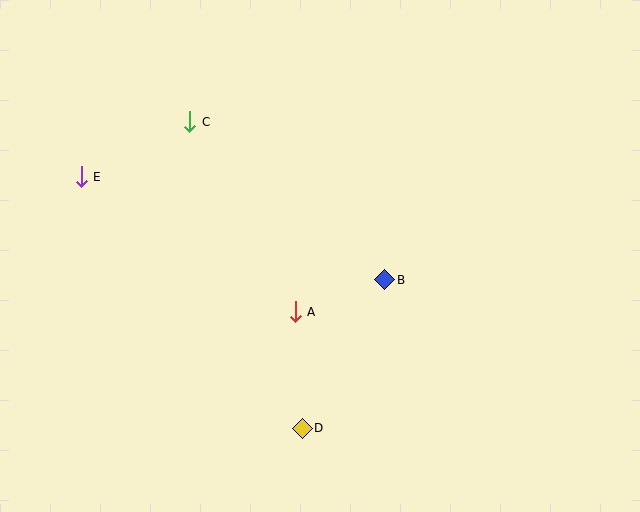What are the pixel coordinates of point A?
Point A is at (295, 312).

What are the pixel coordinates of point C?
Point C is at (190, 122).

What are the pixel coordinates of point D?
Point D is at (302, 428).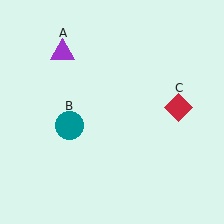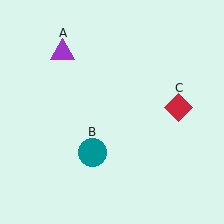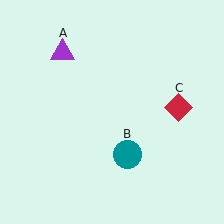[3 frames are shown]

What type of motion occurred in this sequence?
The teal circle (object B) rotated counterclockwise around the center of the scene.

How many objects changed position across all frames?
1 object changed position: teal circle (object B).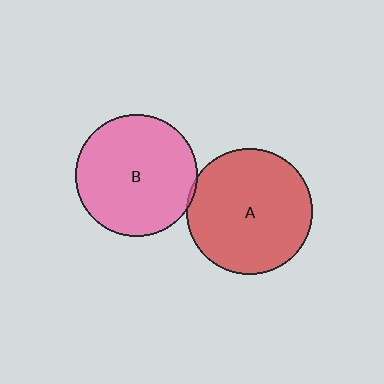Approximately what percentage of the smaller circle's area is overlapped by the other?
Approximately 5%.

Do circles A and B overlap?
Yes.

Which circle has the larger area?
Circle A (red).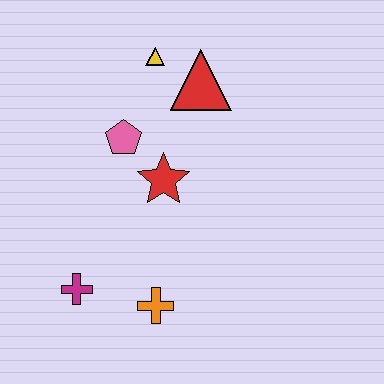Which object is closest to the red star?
The pink pentagon is closest to the red star.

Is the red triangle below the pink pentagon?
No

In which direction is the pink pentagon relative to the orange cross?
The pink pentagon is above the orange cross.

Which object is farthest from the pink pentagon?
The orange cross is farthest from the pink pentagon.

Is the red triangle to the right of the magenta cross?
Yes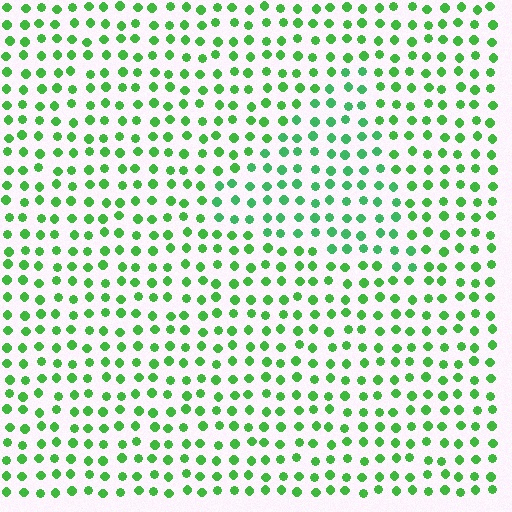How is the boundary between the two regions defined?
The boundary is defined purely by a slight shift in hue (about 19 degrees). Spacing, size, and orientation are identical on both sides.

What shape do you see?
I see a triangle.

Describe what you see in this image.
The image is filled with small green elements in a uniform arrangement. A triangle-shaped region is visible where the elements are tinted to a slightly different hue, forming a subtle color boundary.